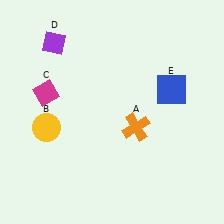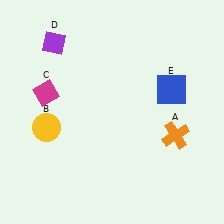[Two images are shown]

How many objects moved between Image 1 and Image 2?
1 object moved between the two images.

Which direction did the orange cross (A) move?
The orange cross (A) moved right.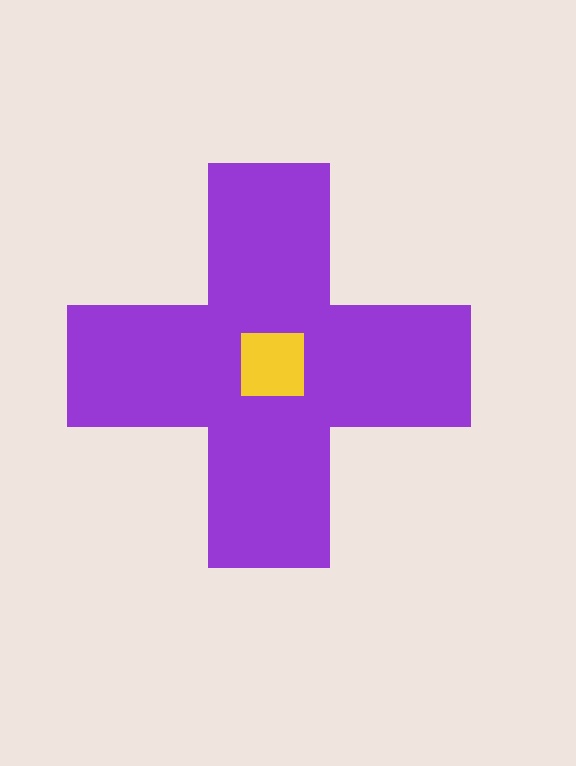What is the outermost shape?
The purple cross.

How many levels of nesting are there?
2.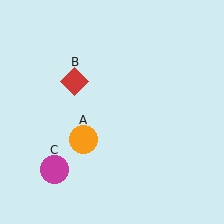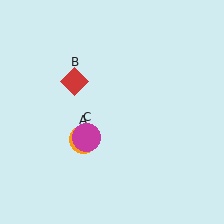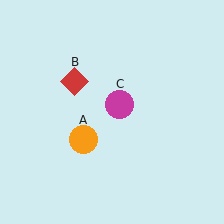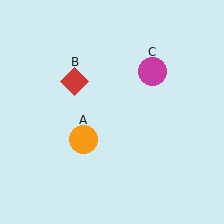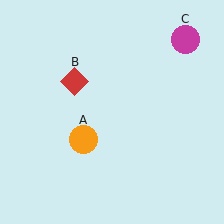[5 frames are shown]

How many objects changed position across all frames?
1 object changed position: magenta circle (object C).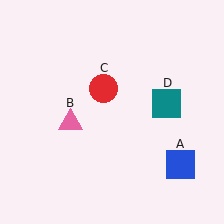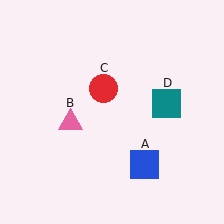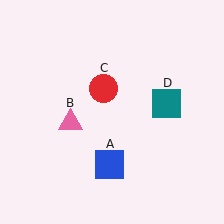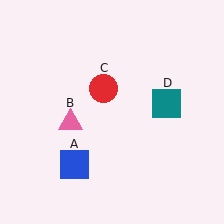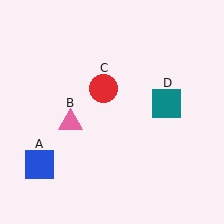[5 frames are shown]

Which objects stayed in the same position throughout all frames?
Pink triangle (object B) and red circle (object C) and teal square (object D) remained stationary.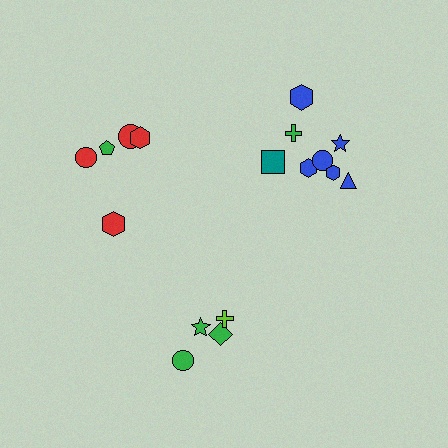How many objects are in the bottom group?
There are 4 objects.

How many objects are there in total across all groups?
There are 18 objects.